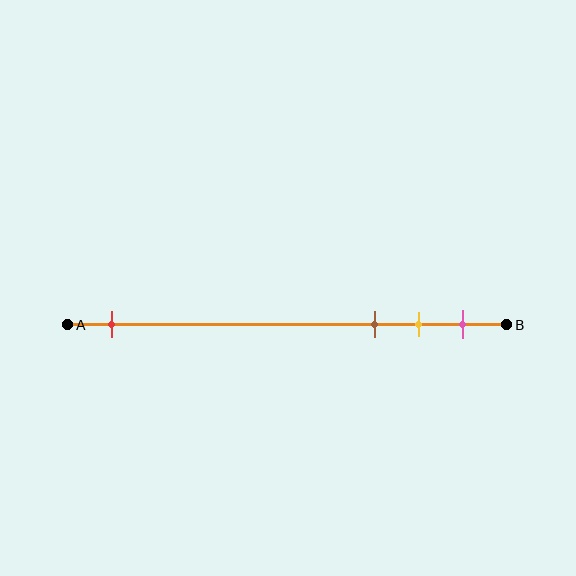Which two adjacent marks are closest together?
The yellow and pink marks are the closest adjacent pair.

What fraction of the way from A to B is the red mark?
The red mark is approximately 10% (0.1) of the way from A to B.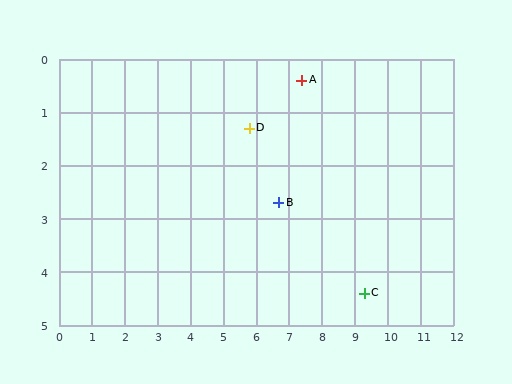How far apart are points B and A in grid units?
Points B and A are about 2.4 grid units apart.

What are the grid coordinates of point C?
Point C is at approximately (9.3, 4.4).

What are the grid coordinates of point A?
Point A is at approximately (7.4, 0.4).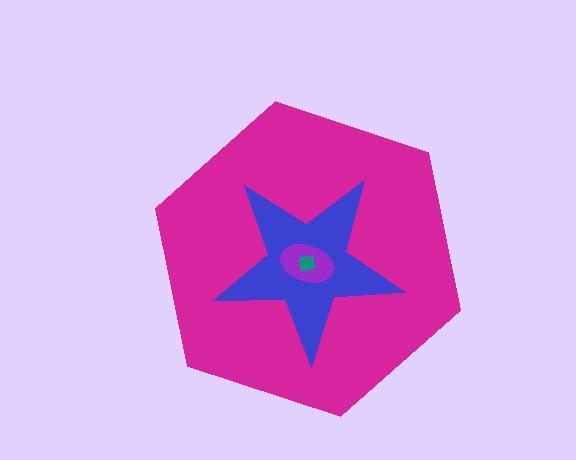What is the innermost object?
The teal square.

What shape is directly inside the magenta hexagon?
The blue star.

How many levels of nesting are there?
4.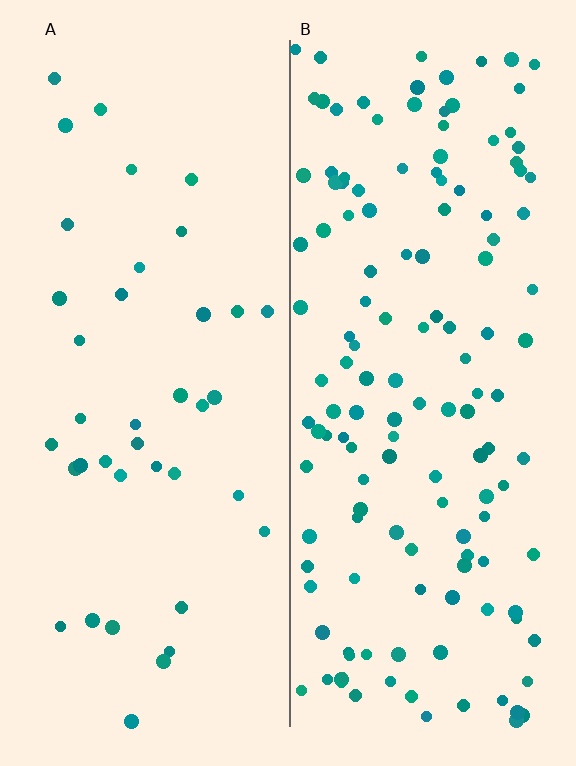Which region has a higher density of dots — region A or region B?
B (the right).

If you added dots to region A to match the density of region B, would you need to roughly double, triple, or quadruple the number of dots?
Approximately quadruple.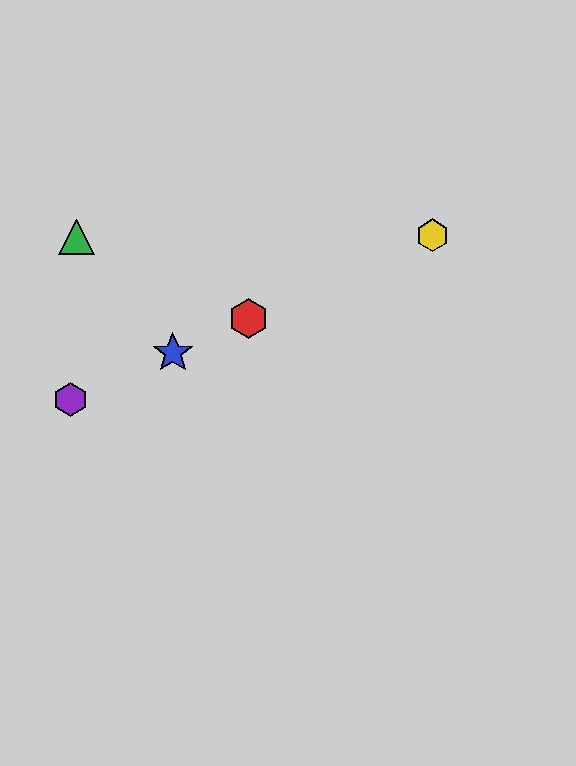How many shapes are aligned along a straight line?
4 shapes (the red hexagon, the blue star, the yellow hexagon, the purple hexagon) are aligned along a straight line.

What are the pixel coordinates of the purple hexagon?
The purple hexagon is at (70, 400).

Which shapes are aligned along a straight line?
The red hexagon, the blue star, the yellow hexagon, the purple hexagon are aligned along a straight line.